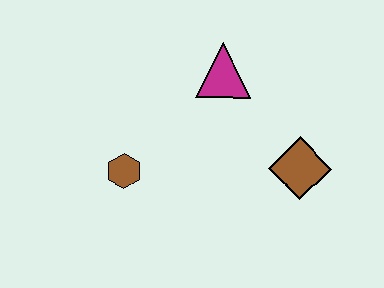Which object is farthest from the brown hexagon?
The brown diamond is farthest from the brown hexagon.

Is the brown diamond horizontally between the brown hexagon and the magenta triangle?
No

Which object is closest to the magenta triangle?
The brown diamond is closest to the magenta triangle.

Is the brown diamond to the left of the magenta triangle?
No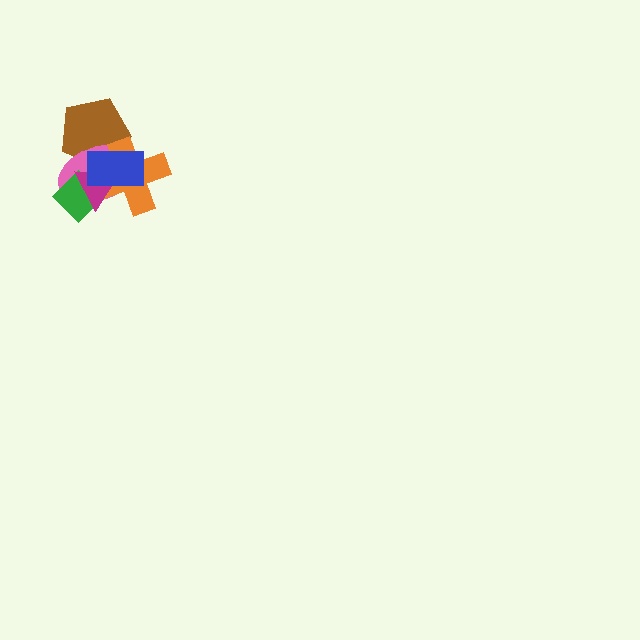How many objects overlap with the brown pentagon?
4 objects overlap with the brown pentagon.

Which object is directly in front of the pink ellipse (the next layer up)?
The green diamond is directly in front of the pink ellipse.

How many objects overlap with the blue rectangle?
5 objects overlap with the blue rectangle.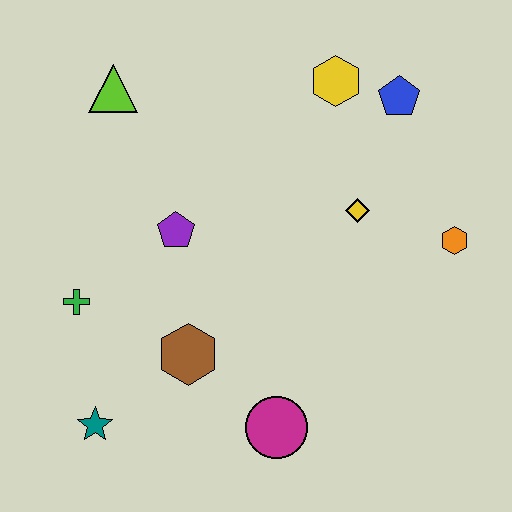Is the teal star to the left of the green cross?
No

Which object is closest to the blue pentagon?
The yellow hexagon is closest to the blue pentagon.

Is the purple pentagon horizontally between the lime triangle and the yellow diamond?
Yes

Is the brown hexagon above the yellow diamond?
No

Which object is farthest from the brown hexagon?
The blue pentagon is farthest from the brown hexagon.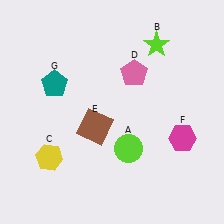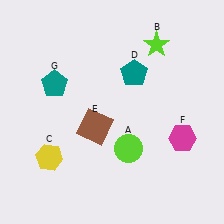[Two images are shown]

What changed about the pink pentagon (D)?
In Image 1, D is pink. In Image 2, it changed to teal.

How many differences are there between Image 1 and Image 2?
There is 1 difference between the two images.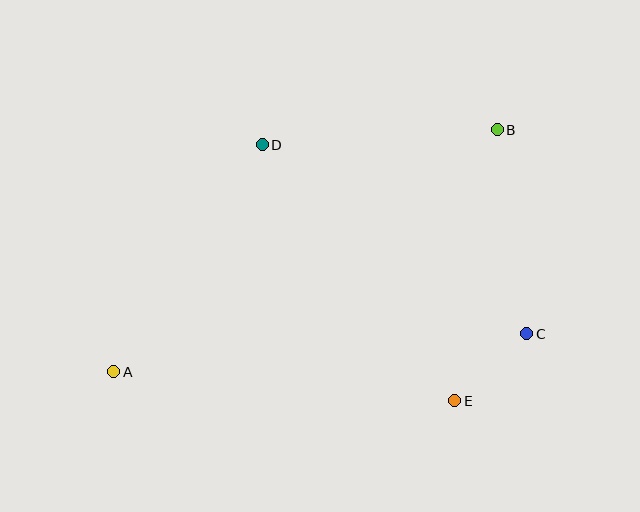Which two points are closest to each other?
Points C and E are closest to each other.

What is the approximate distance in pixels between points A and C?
The distance between A and C is approximately 415 pixels.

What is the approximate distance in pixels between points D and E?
The distance between D and E is approximately 320 pixels.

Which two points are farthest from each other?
Points A and B are farthest from each other.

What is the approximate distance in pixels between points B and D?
The distance between B and D is approximately 236 pixels.